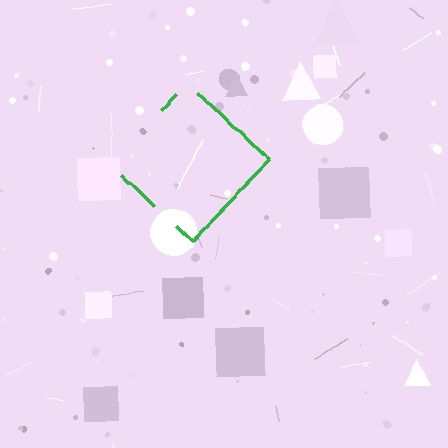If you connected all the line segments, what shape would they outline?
They would outline a diamond.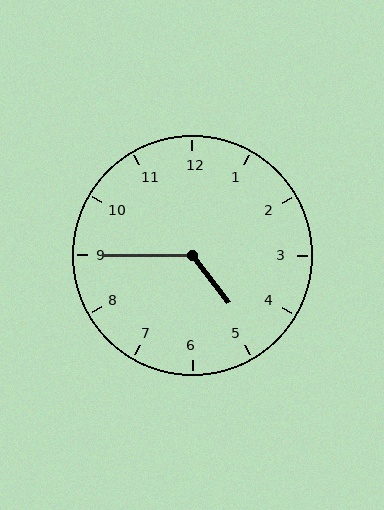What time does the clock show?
4:45.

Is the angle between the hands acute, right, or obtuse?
It is obtuse.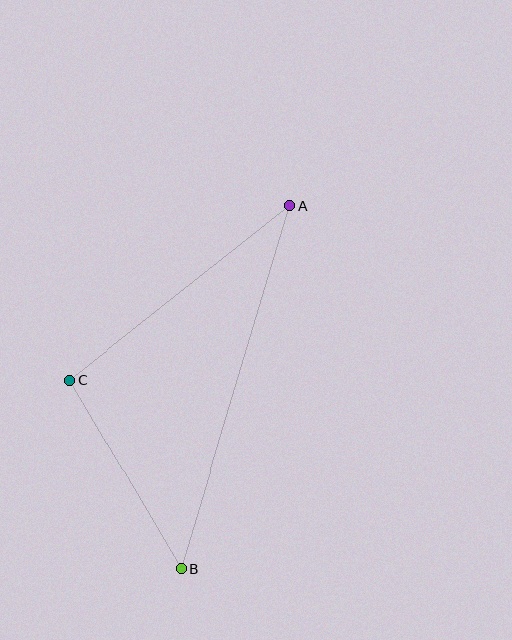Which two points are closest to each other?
Points B and C are closest to each other.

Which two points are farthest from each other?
Points A and B are farthest from each other.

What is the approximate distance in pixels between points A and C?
The distance between A and C is approximately 280 pixels.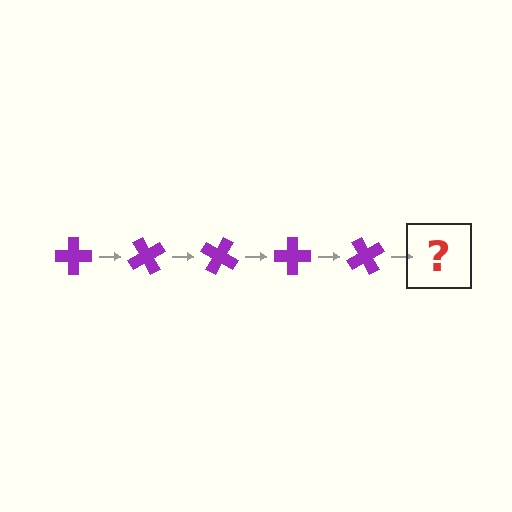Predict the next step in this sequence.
The next step is a purple cross rotated 300 degrees.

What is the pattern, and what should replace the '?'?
The pattern is that the cross rotates 60 degrees each step. The '?' should be a purple cross rotated 300 degrees.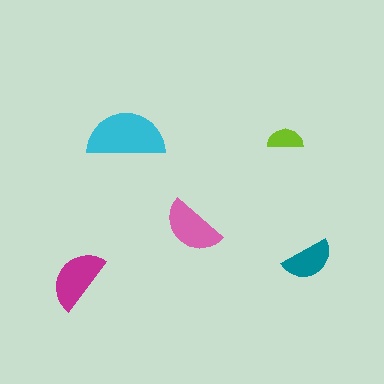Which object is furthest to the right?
The teal semicircle is rightmost.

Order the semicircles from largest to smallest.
the cyan one, the magenta one, the pink one, the teal one, the lime one.